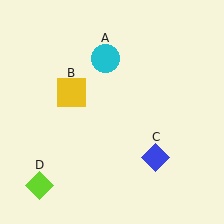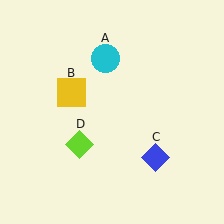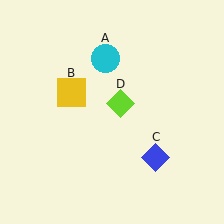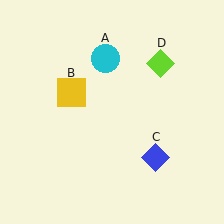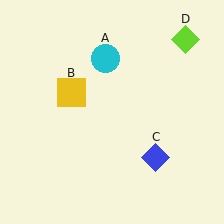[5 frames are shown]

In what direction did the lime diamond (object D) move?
The lime diamond (object D) moved up and to the right.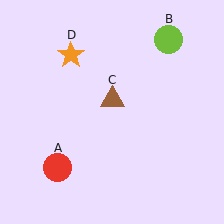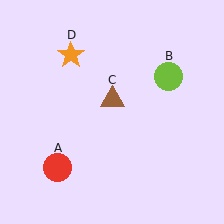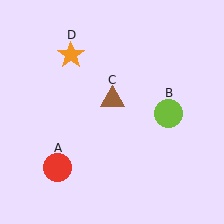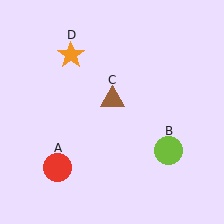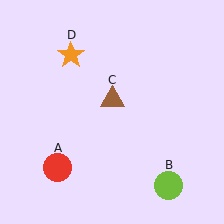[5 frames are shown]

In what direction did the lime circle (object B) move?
The lime circle (object B) moved down.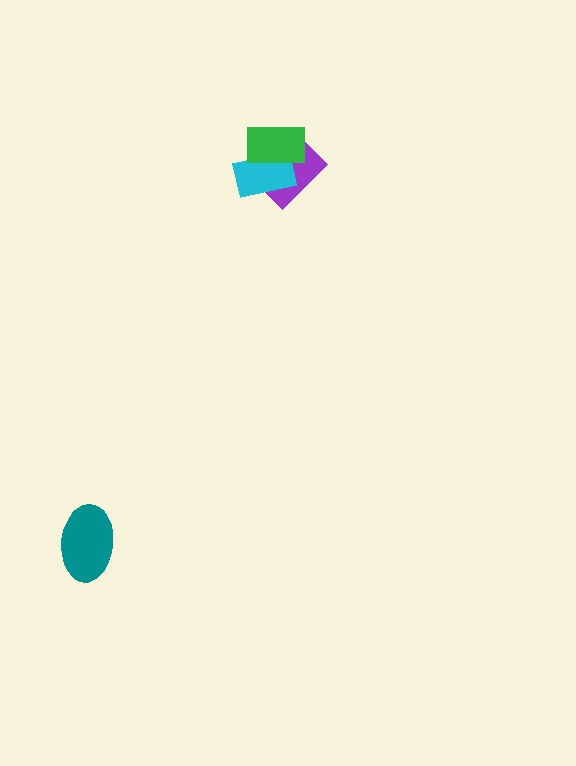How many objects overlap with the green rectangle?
2 objects overlap with the green rectangle.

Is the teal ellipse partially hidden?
No, no other shape covers it.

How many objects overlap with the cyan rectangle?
2 objects overlap with the cyan rectangle.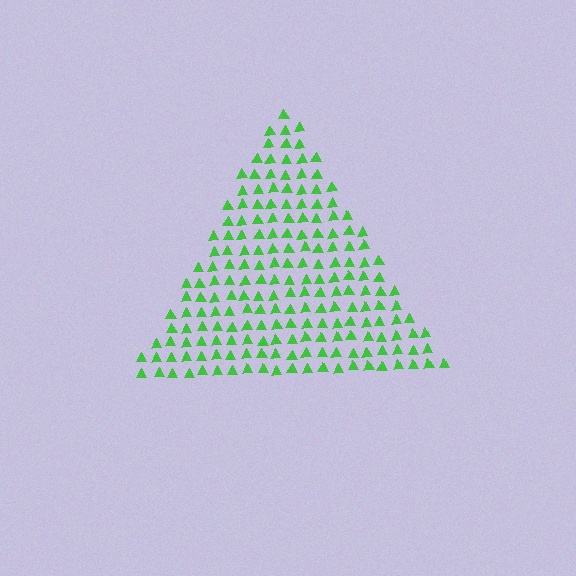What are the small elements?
The small elements are triangles.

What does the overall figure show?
The overall figure shows a triangle.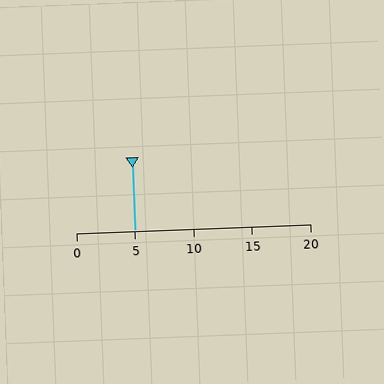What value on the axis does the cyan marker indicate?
The marker indicates approximately 5.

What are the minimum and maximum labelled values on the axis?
The axis runs from 0 to 20.